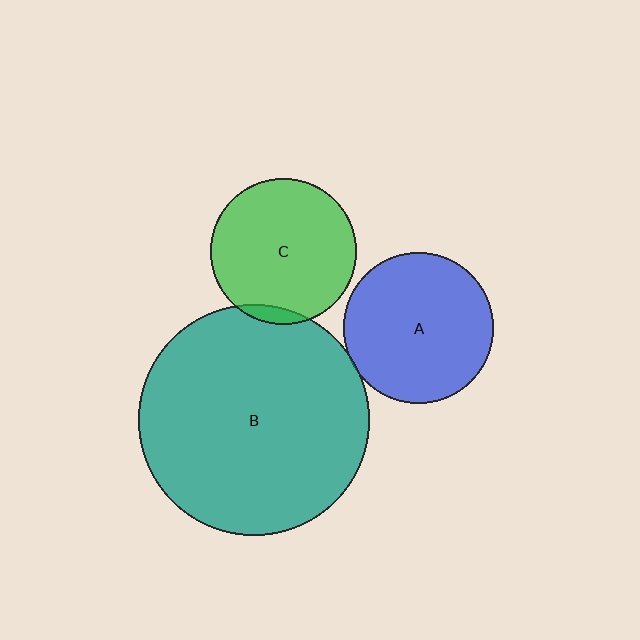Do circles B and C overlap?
Yes.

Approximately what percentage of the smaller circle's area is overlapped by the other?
Approximately 5%.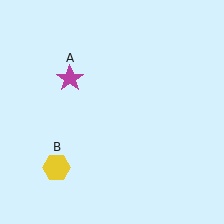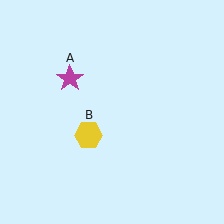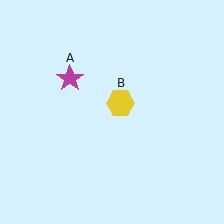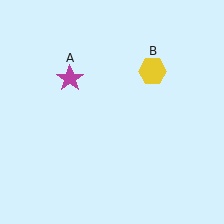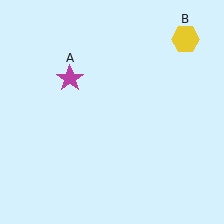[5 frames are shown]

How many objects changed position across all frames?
1 object changed position: yellow hexagon (object B).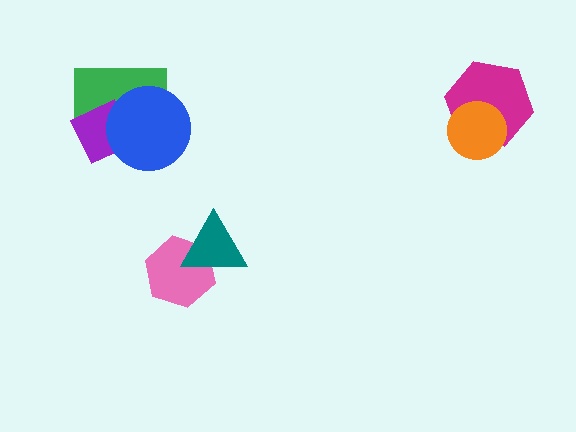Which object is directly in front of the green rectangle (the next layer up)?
The purple diamond is directly in front of the green rectangle.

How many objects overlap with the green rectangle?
2 objects overlap with the green rectangle.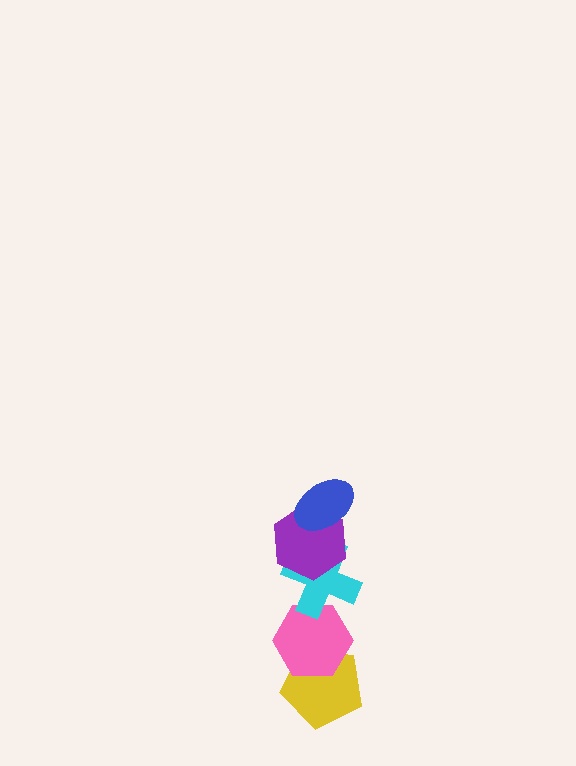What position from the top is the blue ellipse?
The blue ellipse is 1st from the top.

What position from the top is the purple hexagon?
The purple hexagon is 2nd from the top.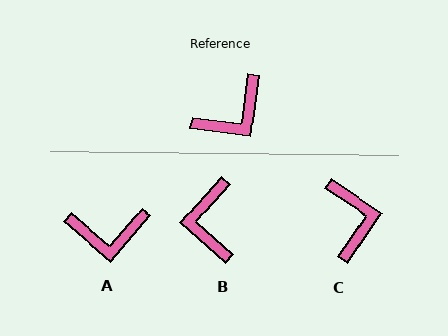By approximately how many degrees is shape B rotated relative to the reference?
Approximately 125 degrees clockwise.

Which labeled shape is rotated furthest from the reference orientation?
B, about 125 degrees away.